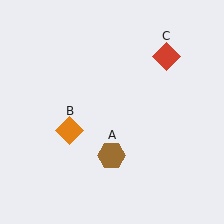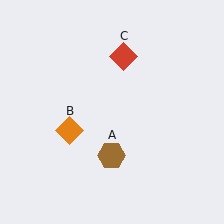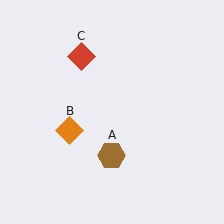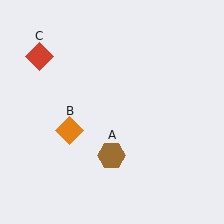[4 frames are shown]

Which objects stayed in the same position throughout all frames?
Brown hexagon (object A) and orange diamond (object B) remained stationary.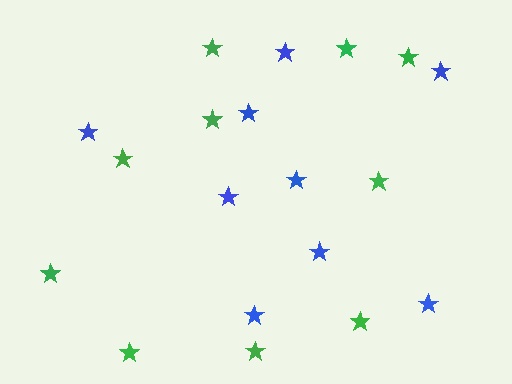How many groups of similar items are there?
There are 2 groups: one group of blue stars (9) and one group of green stars (10).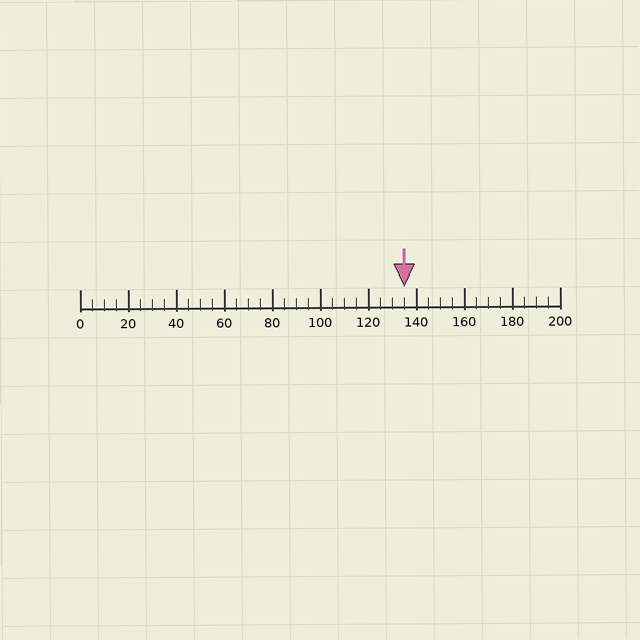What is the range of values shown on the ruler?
The ruler shows values from 0 to 200.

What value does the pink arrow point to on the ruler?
The pink arrow points to approximately 135.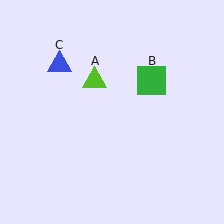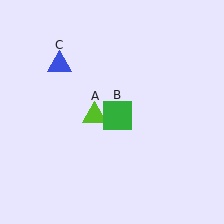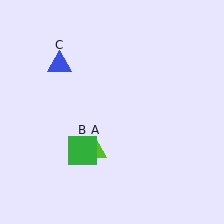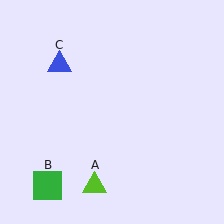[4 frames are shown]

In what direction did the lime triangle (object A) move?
The lime triangle (object A) moved down.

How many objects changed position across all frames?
2 objects changed position: lime triangle (object A), green square (object B).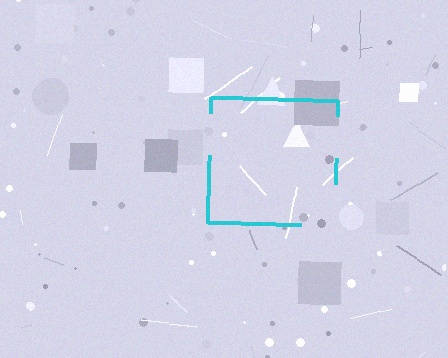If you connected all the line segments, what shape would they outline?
They would outline a square.